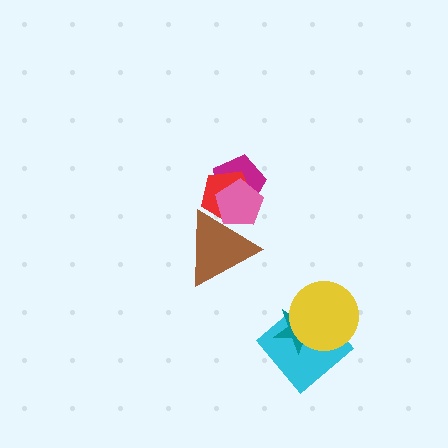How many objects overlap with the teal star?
2 objects overlap with the teal star.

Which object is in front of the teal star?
The yellow circle is in front of the teal star.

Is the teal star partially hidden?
Yes, it is partially covered by another shape.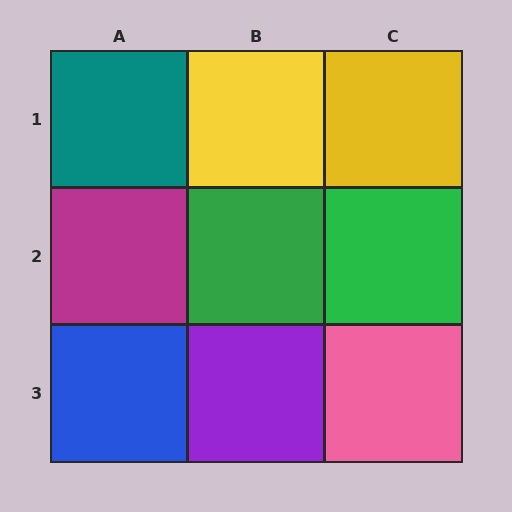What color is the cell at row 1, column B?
Yellow.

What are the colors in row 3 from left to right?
Blue, purple, pink.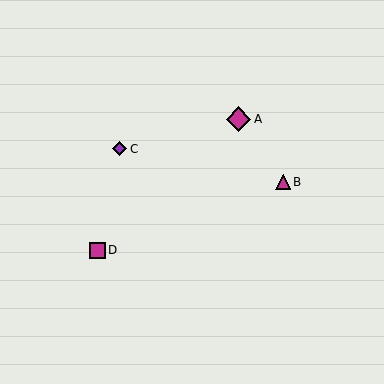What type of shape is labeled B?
Shape B is a magenta triangle.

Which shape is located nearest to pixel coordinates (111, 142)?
The purple diamond (labeled C) at (120, 149) is nearest to that location.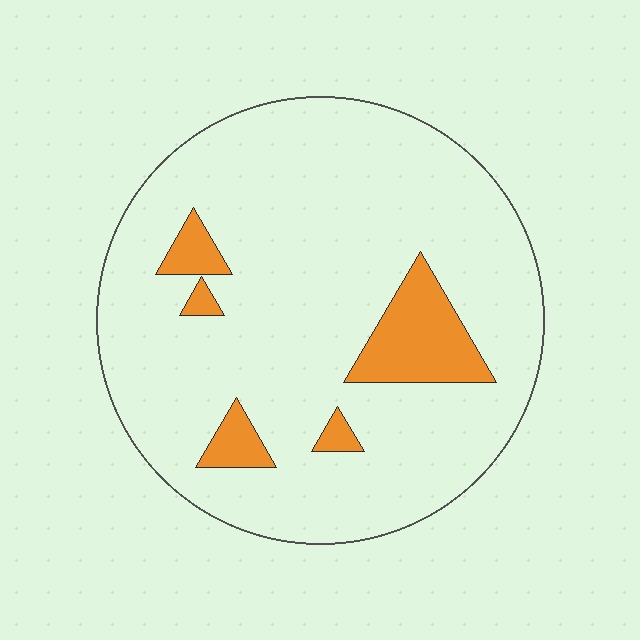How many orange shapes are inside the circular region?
5.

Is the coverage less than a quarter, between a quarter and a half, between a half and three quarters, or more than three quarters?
Less than a quarter.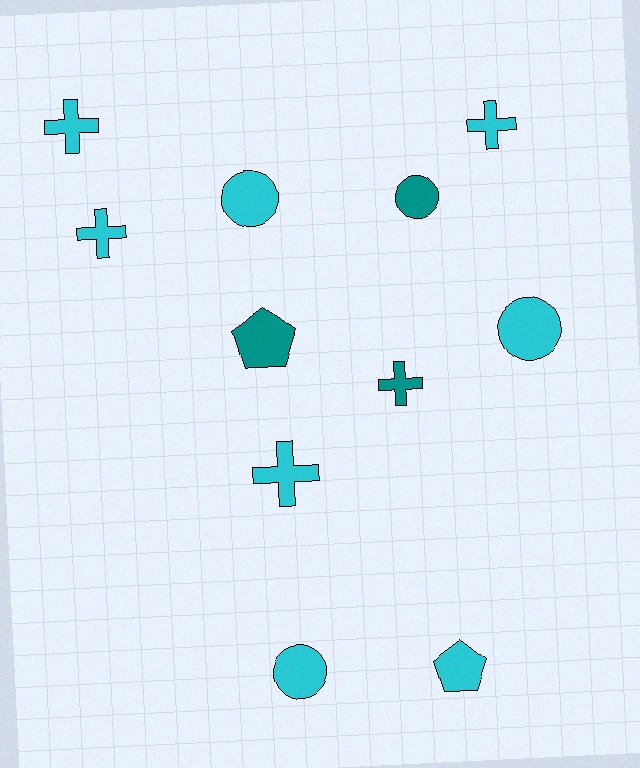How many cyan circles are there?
There are 3 cyan circles.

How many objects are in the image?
There are 11 objects.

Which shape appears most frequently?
Cross, with 5 objects.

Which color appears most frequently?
Cyan, with 8 objects.